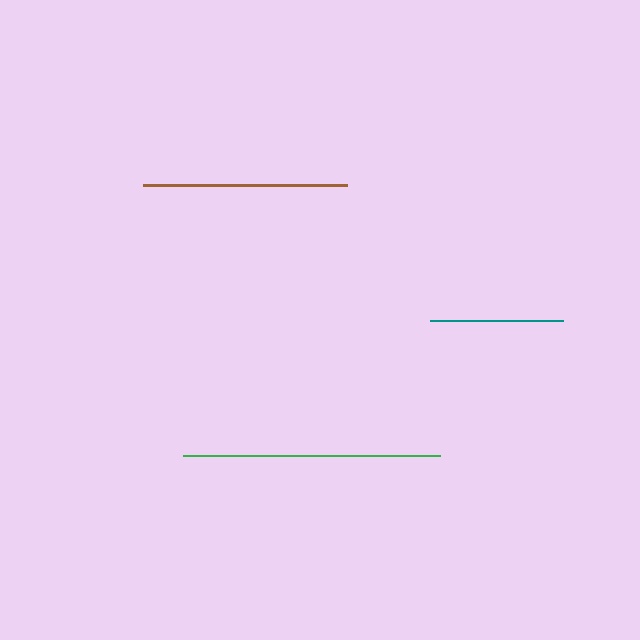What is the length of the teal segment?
The teal segment is approximately 133 pixels long.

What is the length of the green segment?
The green segment is approximately 257 pixels long.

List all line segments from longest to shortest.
From longest to shortest: green, brown, teal.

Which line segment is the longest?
The green line is the longest at approximately 257 pixels.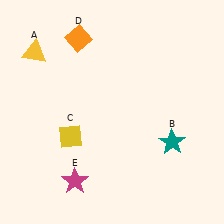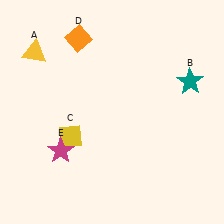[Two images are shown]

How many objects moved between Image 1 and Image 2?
2 objects moved between the two images.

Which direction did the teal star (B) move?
The teal star (B) moved up.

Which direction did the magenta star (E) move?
The magenta star (E) moved up.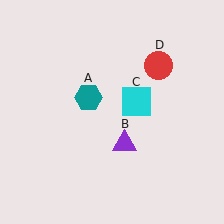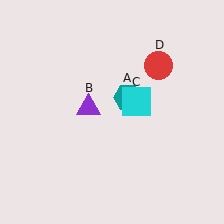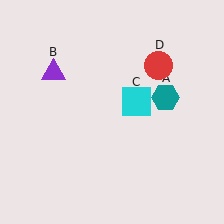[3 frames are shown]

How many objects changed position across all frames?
2 objects changed position: teal hexagon (object A), purple triangle (object B).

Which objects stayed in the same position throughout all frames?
Cyan square (object C) and red circle (object D) remained stationary.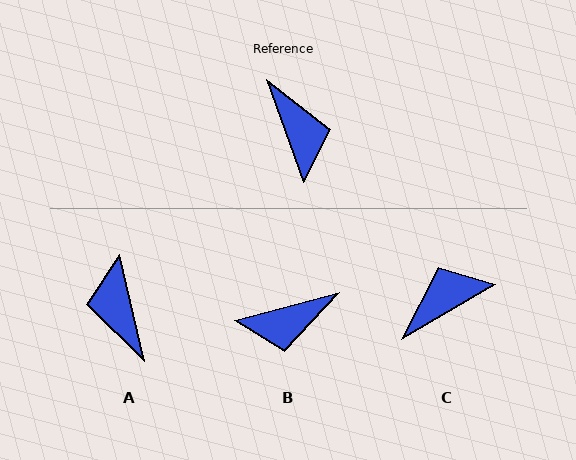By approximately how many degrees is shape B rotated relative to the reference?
Approximately 95 degrees clockwise.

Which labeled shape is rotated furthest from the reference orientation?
A, about 174 degrees away.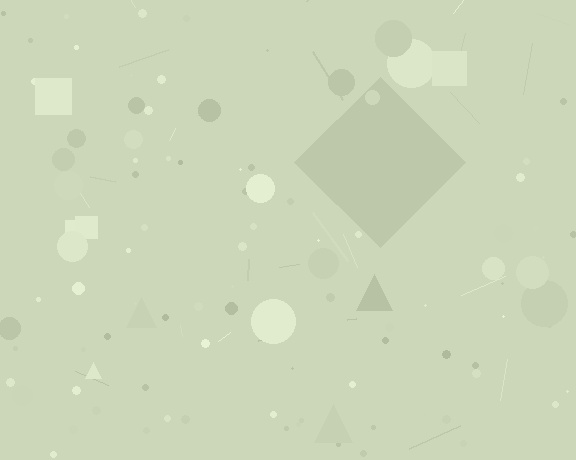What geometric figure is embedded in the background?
A diamond is embedded in the background.